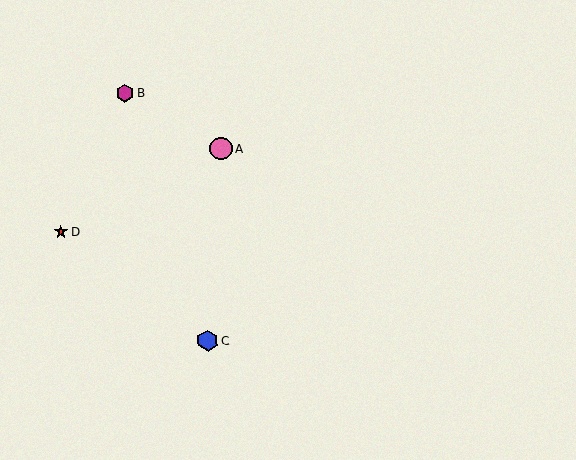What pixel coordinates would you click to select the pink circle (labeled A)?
Click at (221, 148) to select the pink circle A.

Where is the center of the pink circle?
The center of the pink circle is at (221, 148).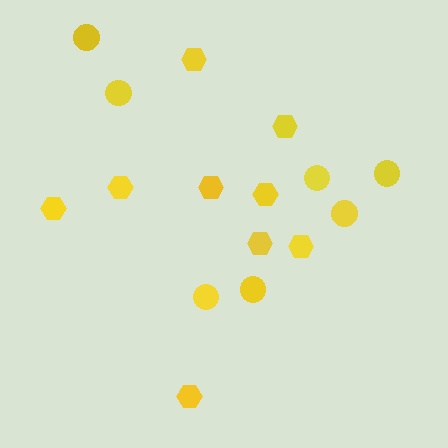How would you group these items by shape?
There are 2 groups: one group of hexagons (9) and one group of circles (7).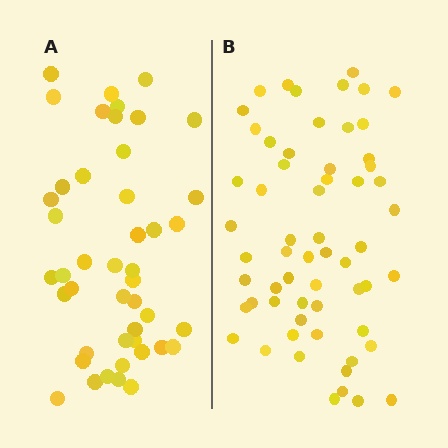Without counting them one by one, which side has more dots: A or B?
Region B (the right region) has more dots.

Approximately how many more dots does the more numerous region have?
Region B has approximately 15 more dots than region A.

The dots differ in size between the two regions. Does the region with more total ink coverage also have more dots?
No. Region A has more total ink coverage because its dots are larger, but region B actually contains more individual dots. Total area can be misleading — the number of items is what matters here.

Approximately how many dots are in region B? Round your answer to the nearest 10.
About 60 dots.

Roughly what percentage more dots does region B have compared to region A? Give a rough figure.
About 35% more.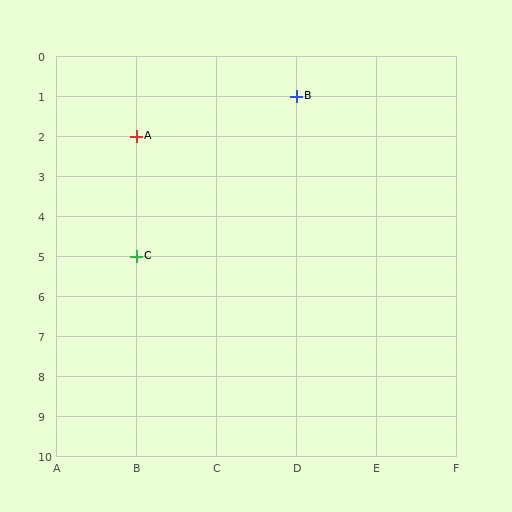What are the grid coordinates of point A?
Point A is at grid coordinates (B, 2).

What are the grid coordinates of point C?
Point C is at grid coordinates (B, 5).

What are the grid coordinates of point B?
Point B is at grid coordinates (D, 1).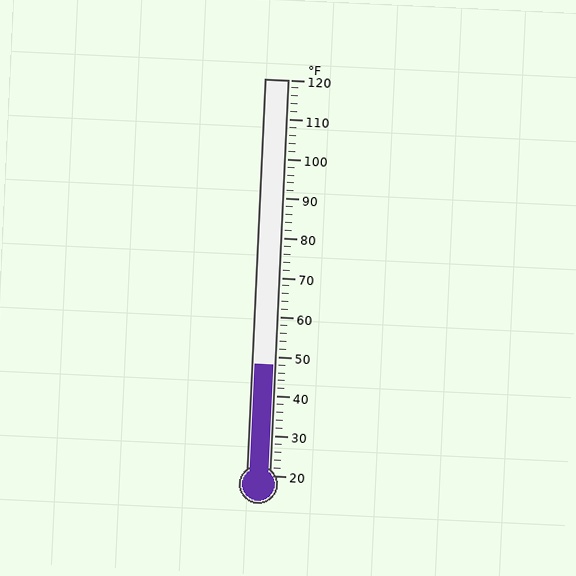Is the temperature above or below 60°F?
The temperature is below 60°F.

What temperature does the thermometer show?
The thermometer shows approximately 48°F.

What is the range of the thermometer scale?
The thermometer scale ranges from 20°F to 120°F.